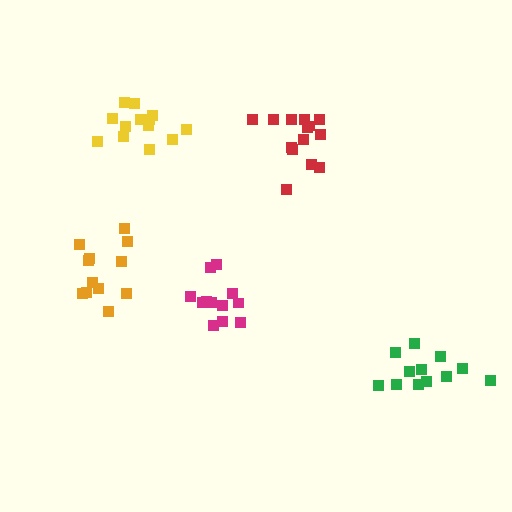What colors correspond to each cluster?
The clusters are colored: magenta, red, yellow, green, orange.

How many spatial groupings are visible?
There are 5 spatial groupings.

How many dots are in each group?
Group 1: 12 dots, Group 2: 14 dots, Group 3: 13 dots, Group 4: 12 dots, Group 5: 12 dots (63 total).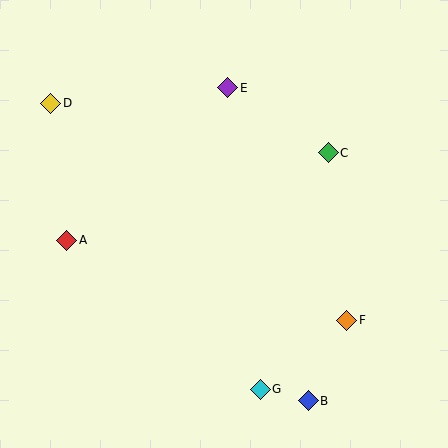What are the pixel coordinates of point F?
Point F is at (347, 320).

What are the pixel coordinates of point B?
Point B is at (308, 401).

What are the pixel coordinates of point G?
Point G is at (260, 389).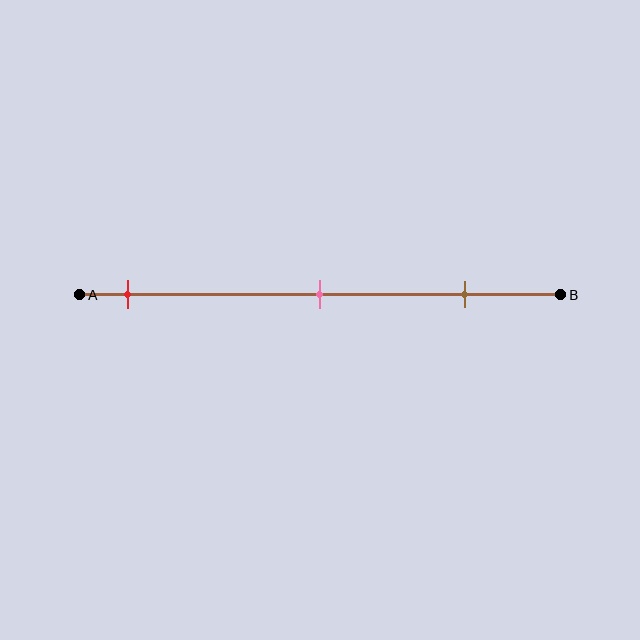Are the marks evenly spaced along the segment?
Yes, the marks are approximately evenly spaced.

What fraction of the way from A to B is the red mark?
The red mark is approximately 10% (0.1) of the way from A to B.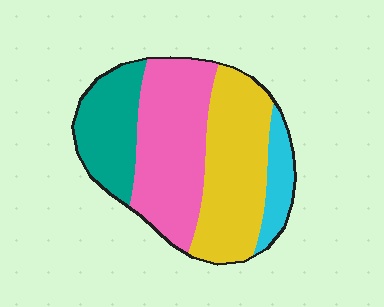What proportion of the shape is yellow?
Yellow covers roughly 35% of the shape.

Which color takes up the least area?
Cyan, at roughly 10%.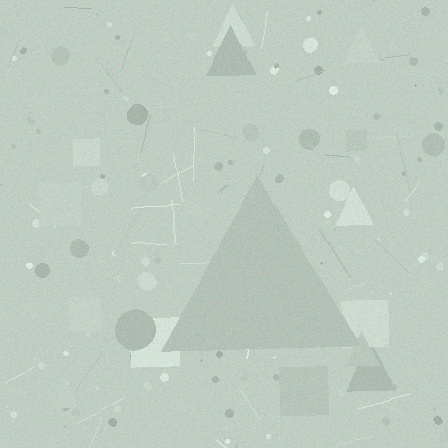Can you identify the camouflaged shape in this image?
The camouflaged shape is a triangle.